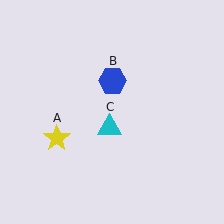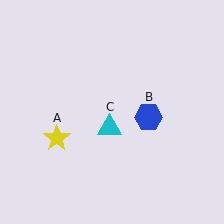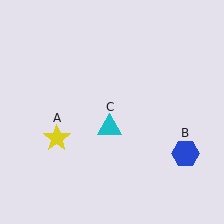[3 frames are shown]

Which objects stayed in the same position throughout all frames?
Yellow star (object A) and cyan triangle (object C) remained stationary.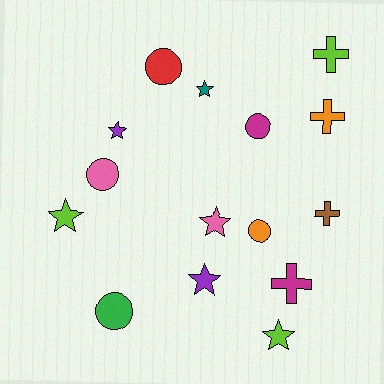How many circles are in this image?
There are 5 circles.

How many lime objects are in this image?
There are 3 lime objects.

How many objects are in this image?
There are 15 objects.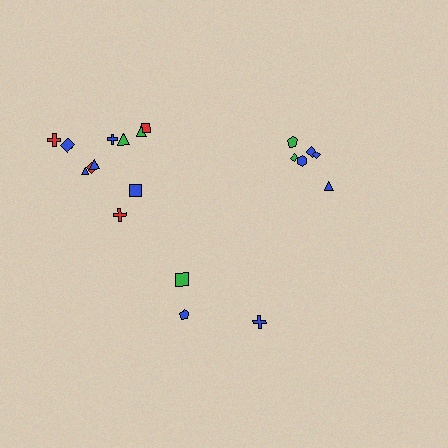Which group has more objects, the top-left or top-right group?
The top-left group.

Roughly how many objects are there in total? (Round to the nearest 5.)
Roughly 20 objects in total.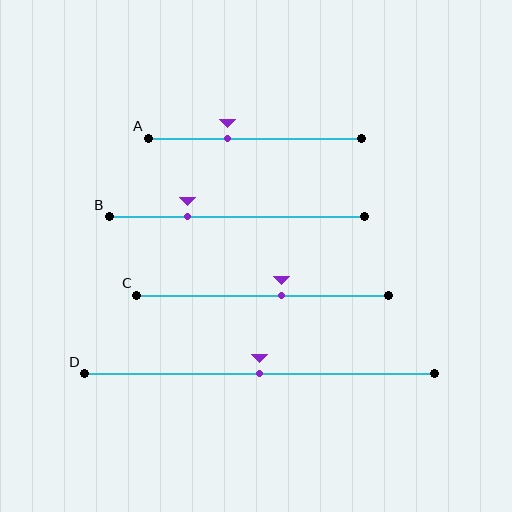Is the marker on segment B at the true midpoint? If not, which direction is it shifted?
No, the marker on segment B is shifted to the left by about 19% of the segment length.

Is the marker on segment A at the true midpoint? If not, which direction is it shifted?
No, the marker on segment A is shifted to the left by about 13% of the segment length.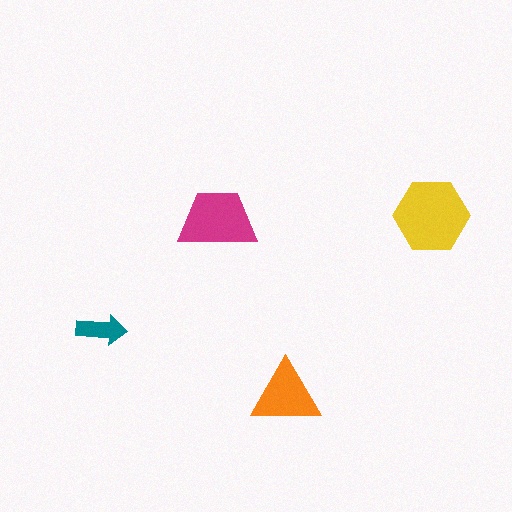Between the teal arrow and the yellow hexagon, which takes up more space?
The yellow hexagon.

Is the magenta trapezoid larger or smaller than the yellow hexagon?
Smaller.